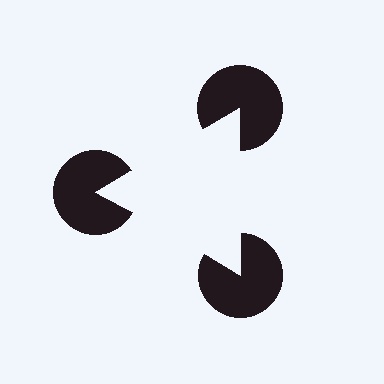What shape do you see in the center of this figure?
An illusory triangle — its edges are inferred from the aligned wedge cuts in the pac-man discs, not physically drawn.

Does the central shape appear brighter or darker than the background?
It typically appears slightly brighter than the background, even though no actual brightness change is drawn.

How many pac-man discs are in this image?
There are 3 — one at each vertex of the illusory triangle.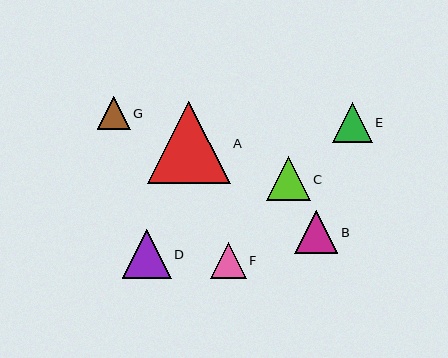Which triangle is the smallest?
Triangle G is the smallest with a size of approximately 33 pixels.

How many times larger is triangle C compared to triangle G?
Triangle C is approximately 1.3 times the size of triangle G.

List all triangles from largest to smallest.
From largest to smallest: A, D, C, B, E, F, G.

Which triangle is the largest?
Triangle A is the largest with a size of approximately 82 pixels.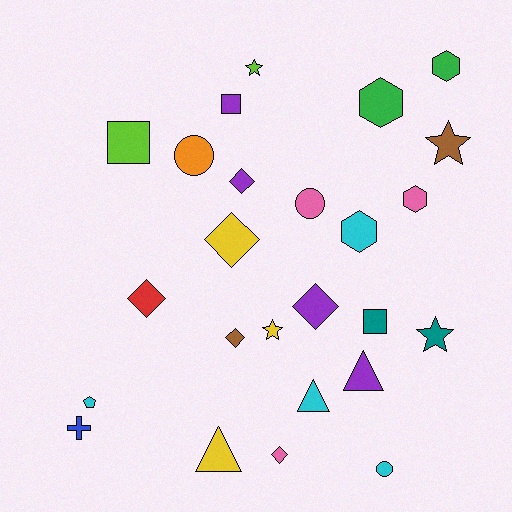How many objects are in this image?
There are 25 objects.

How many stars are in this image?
There are 4 stars.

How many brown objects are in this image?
There are 2 brown objects.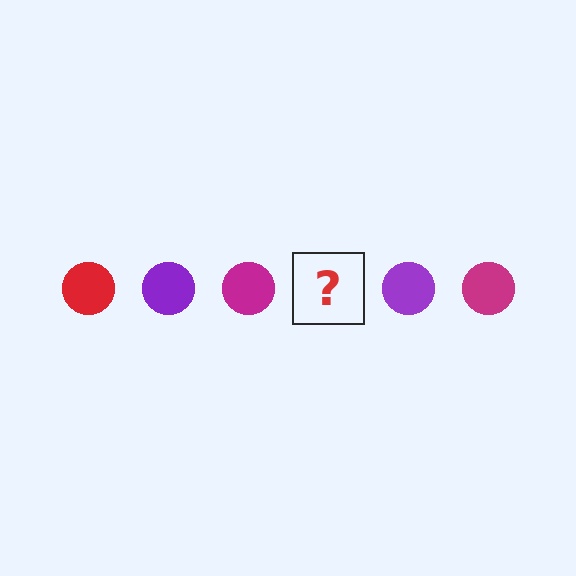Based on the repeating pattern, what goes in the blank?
The blank should be a red circle.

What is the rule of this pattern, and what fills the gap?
The rule is that the pattern cycles through red, purple, magenta circles. The gap should be filled with a red circle.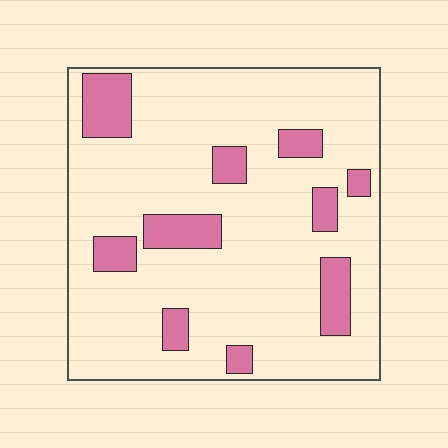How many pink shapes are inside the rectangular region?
10.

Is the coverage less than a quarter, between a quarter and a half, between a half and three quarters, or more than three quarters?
Less than a quarter.